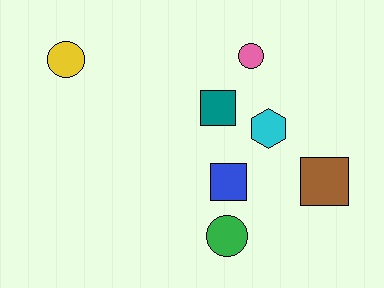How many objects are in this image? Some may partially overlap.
There are 7 objects.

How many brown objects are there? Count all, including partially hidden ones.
There is 1 brown object.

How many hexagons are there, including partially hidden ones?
There is 1 hexagon.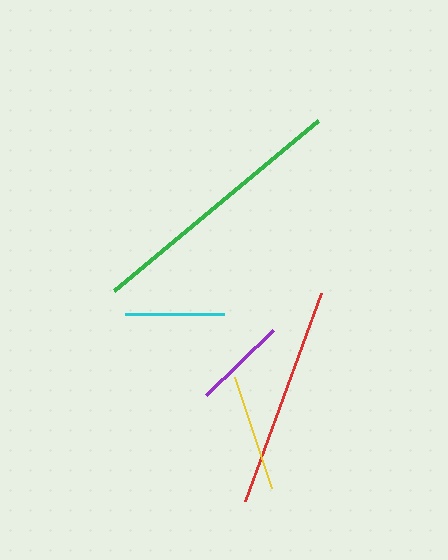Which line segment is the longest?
The green line is the longest at approximately 265 pixels.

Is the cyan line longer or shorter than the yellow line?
The yellow line is longer than the cyan line.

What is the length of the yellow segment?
The yellow segment is approximately 117 pixels long.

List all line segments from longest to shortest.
From longest to shortest: green, red, yellow, cyan, purple.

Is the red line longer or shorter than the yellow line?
The red line is longer than the yellow line.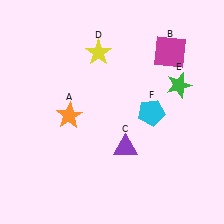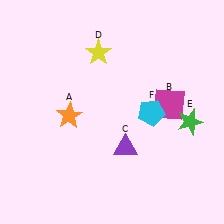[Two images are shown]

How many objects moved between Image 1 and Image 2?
2 objects moved between the two images.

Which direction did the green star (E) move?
The green star (E) moved down.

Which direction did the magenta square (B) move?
The magenta square (B) moved down.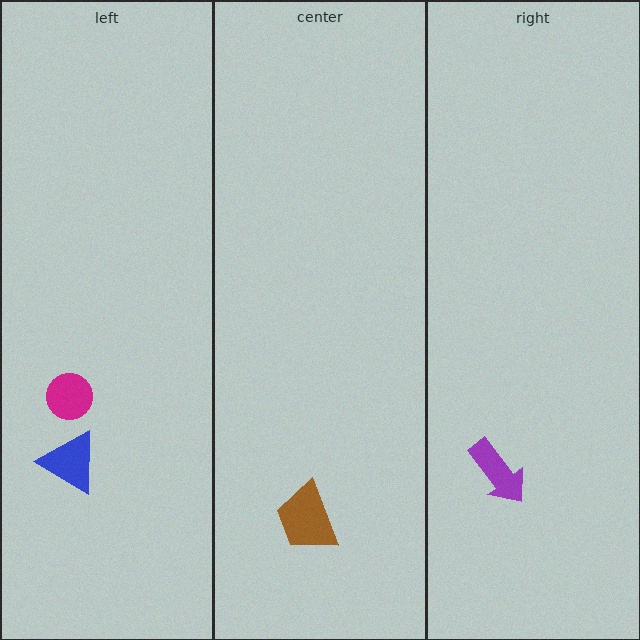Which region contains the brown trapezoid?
The center region.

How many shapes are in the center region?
1.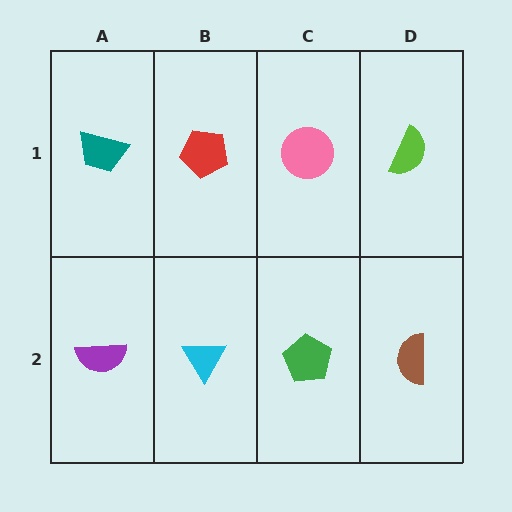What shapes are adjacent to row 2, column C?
A pink circle (row 1, column C), a cyan triangle (row 2, column B), a brown semicircle (row 2, column D).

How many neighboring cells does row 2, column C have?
3.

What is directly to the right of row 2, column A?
A cyan triangle.